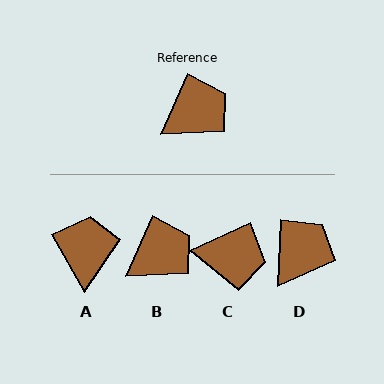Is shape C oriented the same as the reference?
No, it is off by about 42 degrees.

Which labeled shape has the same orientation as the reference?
B.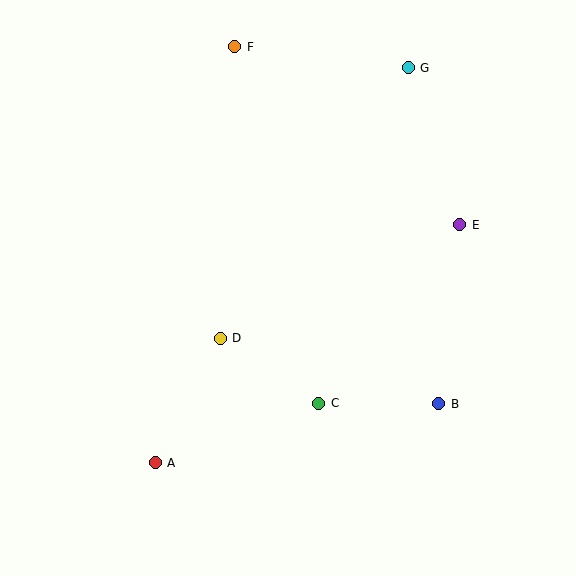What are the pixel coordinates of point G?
Point G is at (408, 68).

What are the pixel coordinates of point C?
Point C is at (319, 403).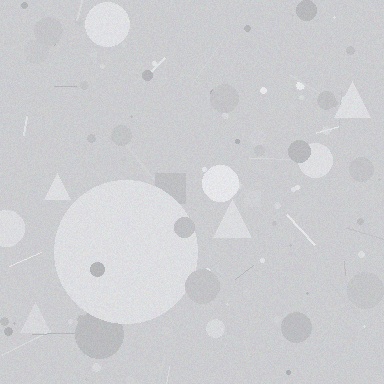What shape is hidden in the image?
A circle is hidden in the image.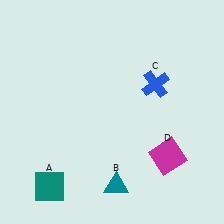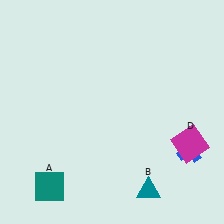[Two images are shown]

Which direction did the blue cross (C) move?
The blue cross (C) moved down.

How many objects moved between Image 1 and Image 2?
3 objects moved between the two images.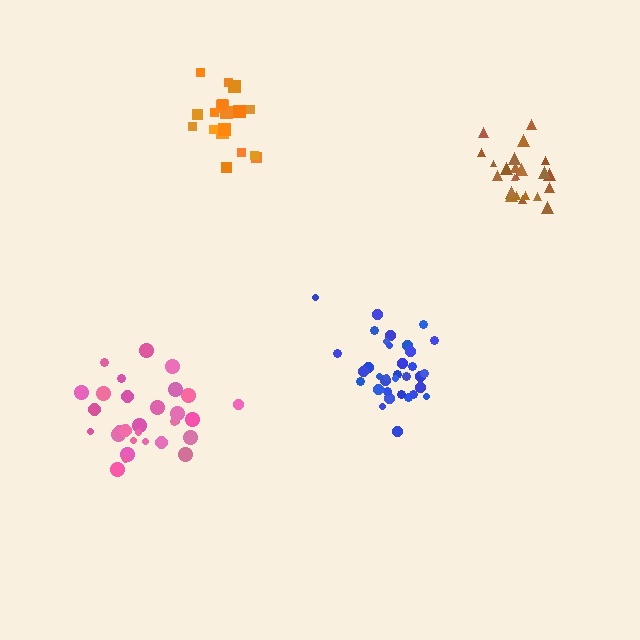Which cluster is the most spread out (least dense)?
Pink.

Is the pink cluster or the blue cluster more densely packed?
Blue.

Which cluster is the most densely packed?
Blue.